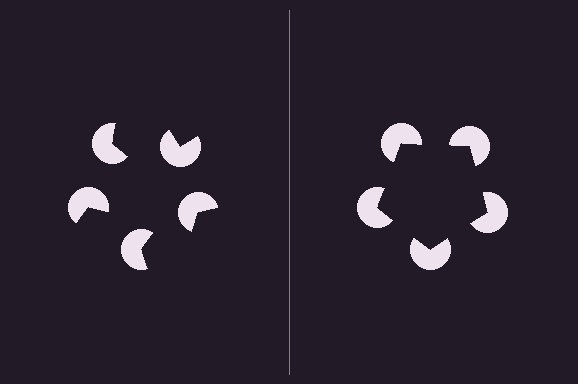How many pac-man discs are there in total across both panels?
10 — 5 on each side.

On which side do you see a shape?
An illusory pentagon appears on the right side. On the left side the wedge cuts are rotated, so no coherent shape forms.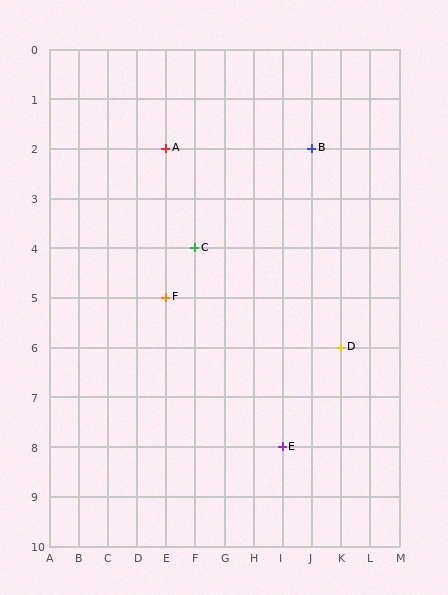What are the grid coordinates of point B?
Point B is at grid coordinates (J, 2).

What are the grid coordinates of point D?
Point D is at grid coordinates (K, 6).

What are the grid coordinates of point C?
Point C is at grid coordinates (F, 4).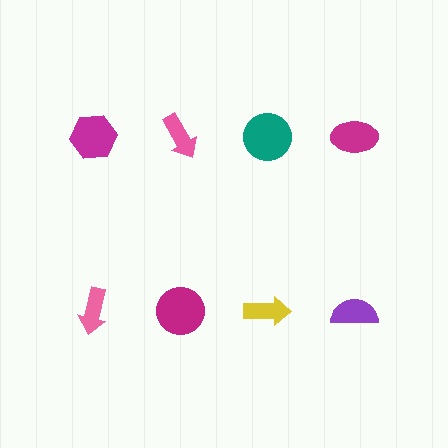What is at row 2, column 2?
A magenta circle.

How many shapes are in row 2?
4 shapes.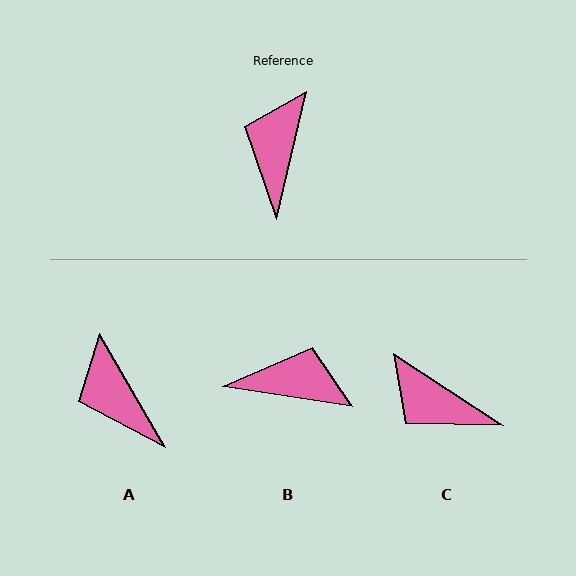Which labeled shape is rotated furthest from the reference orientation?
B, about 86 degrees away.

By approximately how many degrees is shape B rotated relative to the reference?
Approximately 86 degrees clockwise.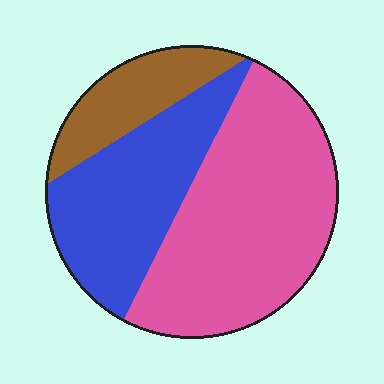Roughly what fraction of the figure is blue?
Blue takes up about one third (1/3) of the figure.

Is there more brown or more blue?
Blue.